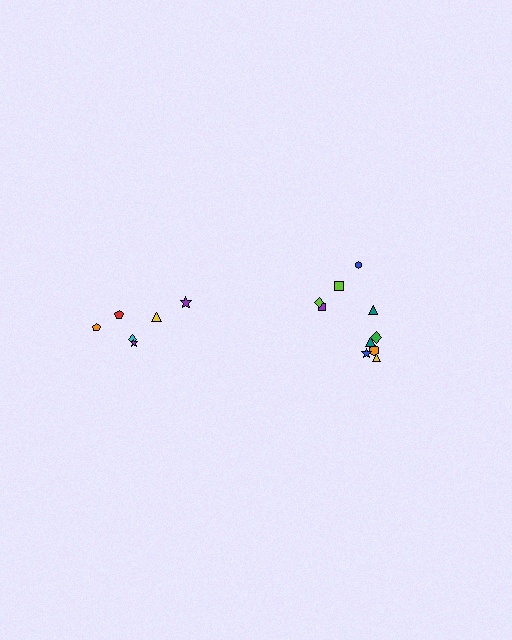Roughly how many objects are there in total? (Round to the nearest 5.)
Roughly 15 objects in total.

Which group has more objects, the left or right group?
The right group.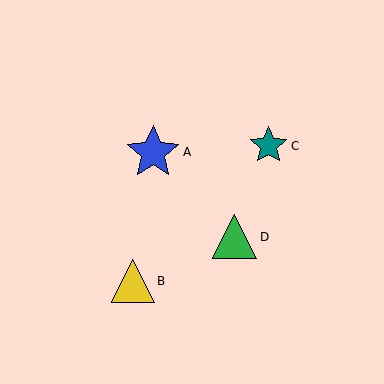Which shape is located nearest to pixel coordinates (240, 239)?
The green triangle (labeled D) at (235, 237) is nearest to that location.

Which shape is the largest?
The blue star (labeled A) is the largest.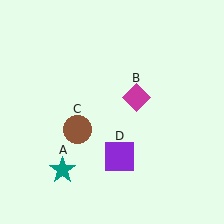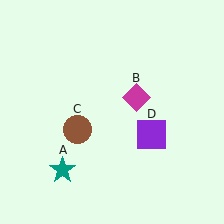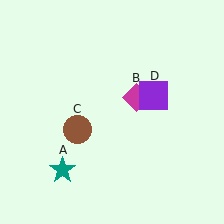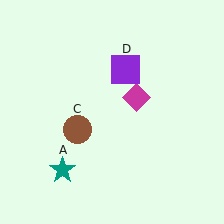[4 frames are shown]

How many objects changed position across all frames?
1 object changed position: purple square (object D).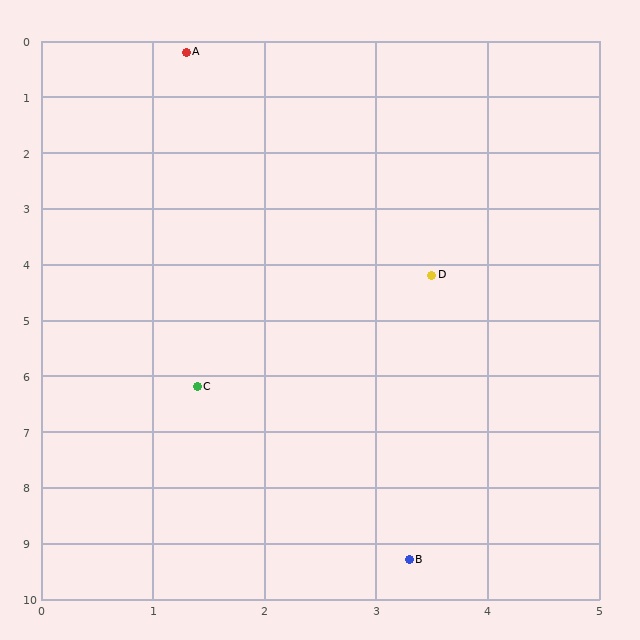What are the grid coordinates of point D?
Point D is at approximately (3.5, 4.2).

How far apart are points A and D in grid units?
Points A and D are about 4.6 grid units apart.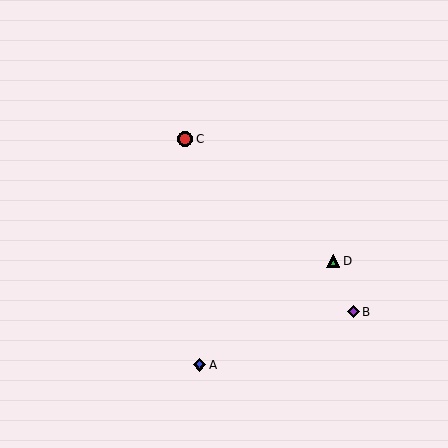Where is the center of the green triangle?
The center of the green triangle is at (333, 261).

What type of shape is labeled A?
Shape A is a blue diamond.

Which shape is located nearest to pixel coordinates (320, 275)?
The green triangle (labeled D) at (333, 261) is nearest to that location.